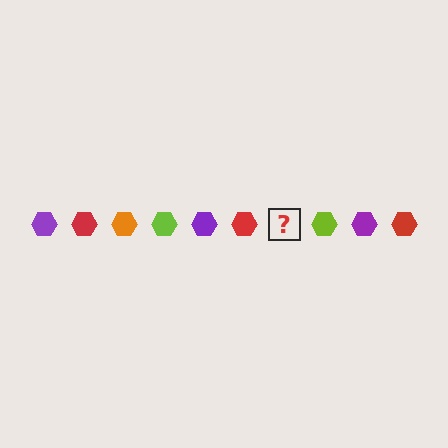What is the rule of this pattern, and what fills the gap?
The rule is that the pattern cycles through purple, red, orange, lime hexagons. The gap should be filled with an orange hexagon.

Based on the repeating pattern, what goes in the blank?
The blank should be an orange hexagon.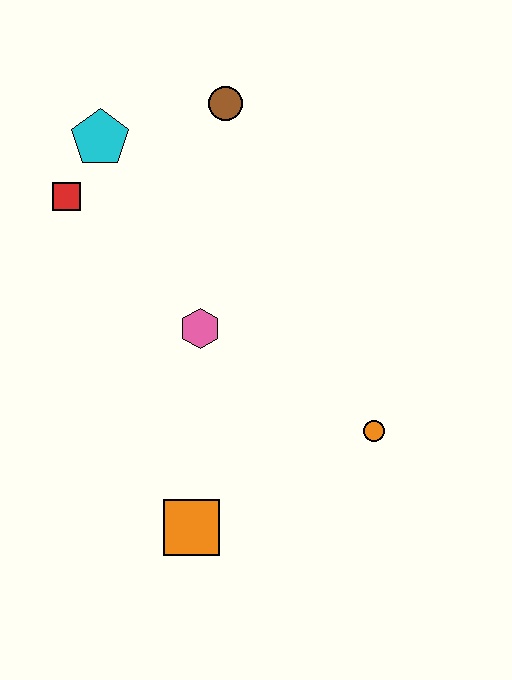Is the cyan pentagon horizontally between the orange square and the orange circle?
No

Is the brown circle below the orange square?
No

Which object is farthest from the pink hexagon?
The brown circle is farthest from the pink hexagon.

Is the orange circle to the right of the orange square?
Yes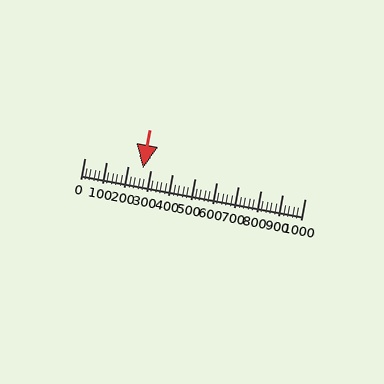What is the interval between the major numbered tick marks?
The major tick marks are spaced 100 units apart.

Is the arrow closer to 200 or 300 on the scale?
The arrow is closer to 300.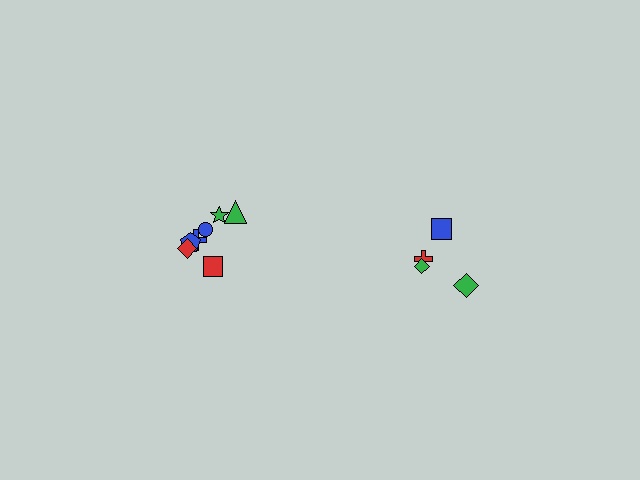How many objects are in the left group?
There are 7 objects.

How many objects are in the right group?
There are 4 objects.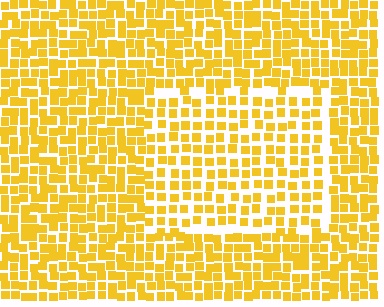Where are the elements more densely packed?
The elements are more densely packed outside the rectangle boundary.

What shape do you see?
I see a rectangle.